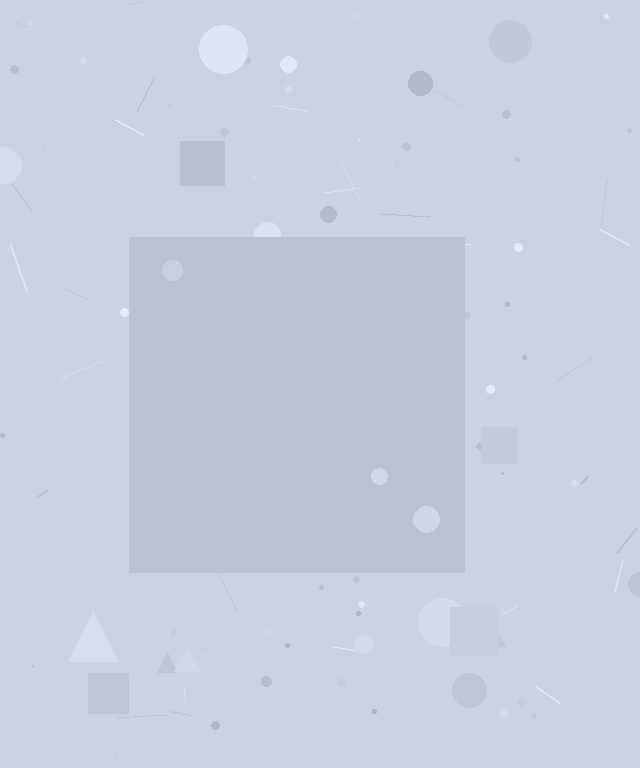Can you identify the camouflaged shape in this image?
The camouflaged shape is a square.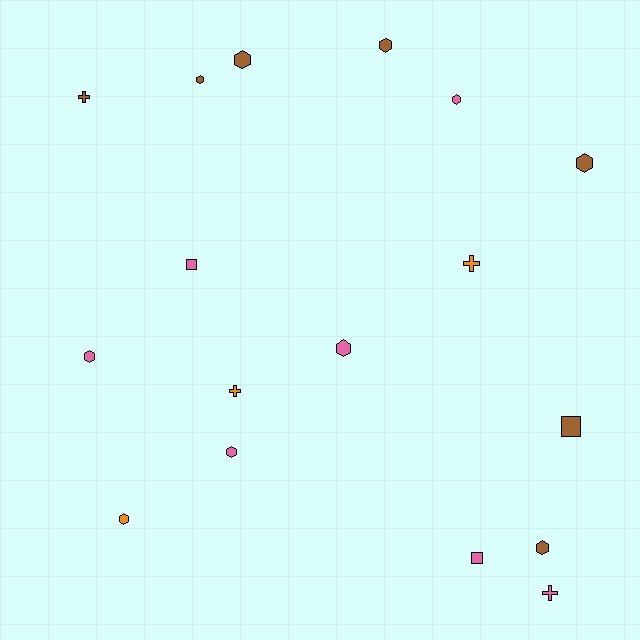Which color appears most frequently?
Brown, with 7 objects.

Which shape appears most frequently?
Hexagon, with 10 objects.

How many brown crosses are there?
There is 1 brown cross.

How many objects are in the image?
There are 17 objects.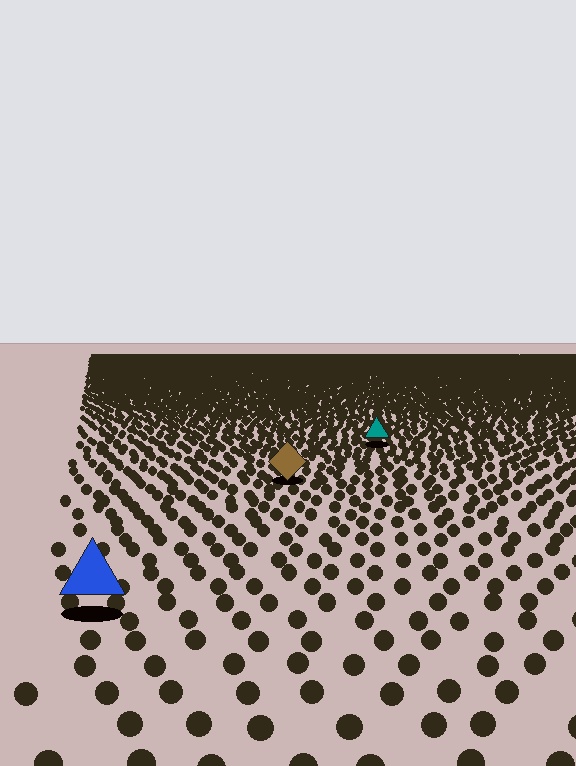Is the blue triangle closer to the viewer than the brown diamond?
Yes. The blue triangle is closer — you can tell from the texture gradient: the ground texture is coarser near it.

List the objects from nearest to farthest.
From nearest to farthest: the blue triangle, the brown diamond, the teal triangle.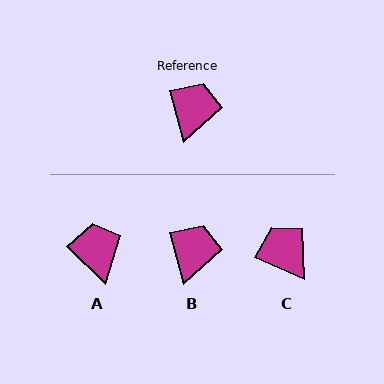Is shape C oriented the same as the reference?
No, it is off by about 50 degrees.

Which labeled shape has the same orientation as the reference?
B.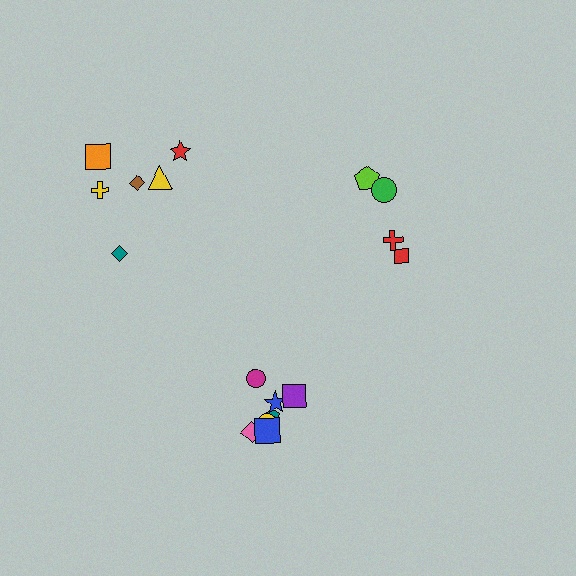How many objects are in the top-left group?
There are 6 objects.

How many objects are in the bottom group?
There are 7 objects.